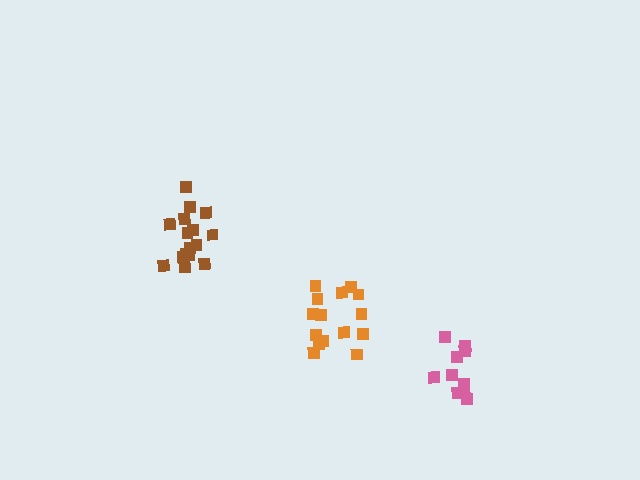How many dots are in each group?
Group 1: 15 dots, Group 2: 11 dots, Group 3: 16 dots (42 total).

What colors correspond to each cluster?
The clusters are colored: orange, pink, brown.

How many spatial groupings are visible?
There are 3 spatial groupings.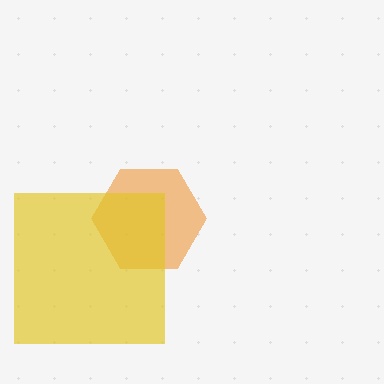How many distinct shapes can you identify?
There are 2 distinct shapes: an orange hexagon, a yellow square.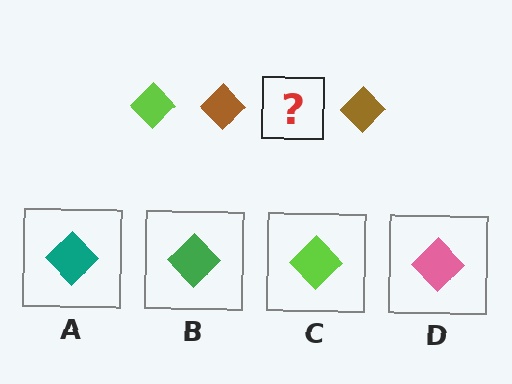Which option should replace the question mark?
Option C.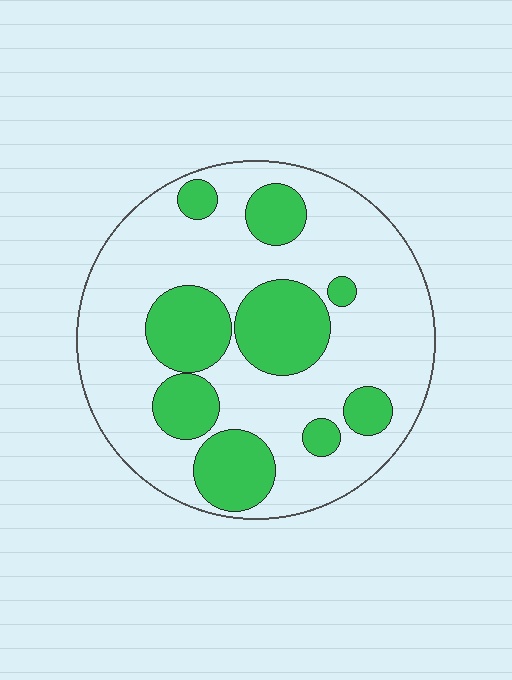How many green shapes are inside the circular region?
9.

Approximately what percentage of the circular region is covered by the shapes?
Approximately 30%.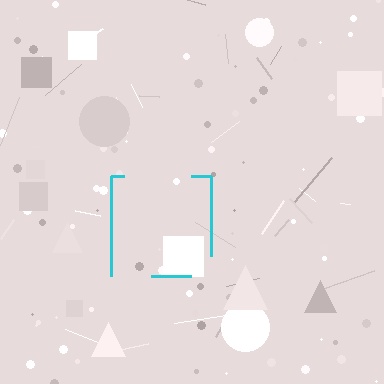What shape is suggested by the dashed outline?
The dashed outline suggests a square.